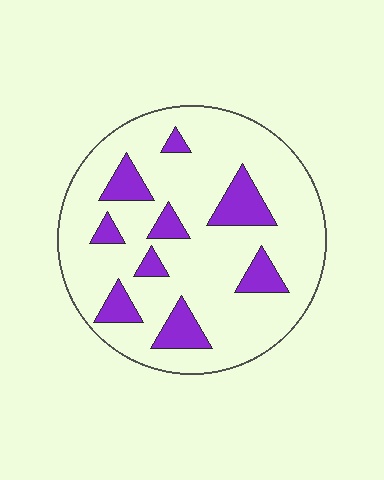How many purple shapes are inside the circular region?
9.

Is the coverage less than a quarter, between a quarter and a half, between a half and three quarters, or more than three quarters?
Less than a quarter.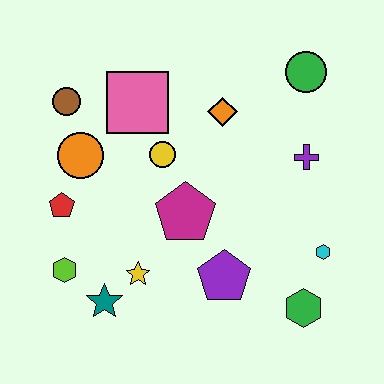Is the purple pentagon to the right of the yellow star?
Yes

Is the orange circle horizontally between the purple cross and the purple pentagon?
No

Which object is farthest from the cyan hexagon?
The brown circle is farthest from the cyan hexagon.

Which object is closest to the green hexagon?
The cyan hexagon is closest to the green hexagon.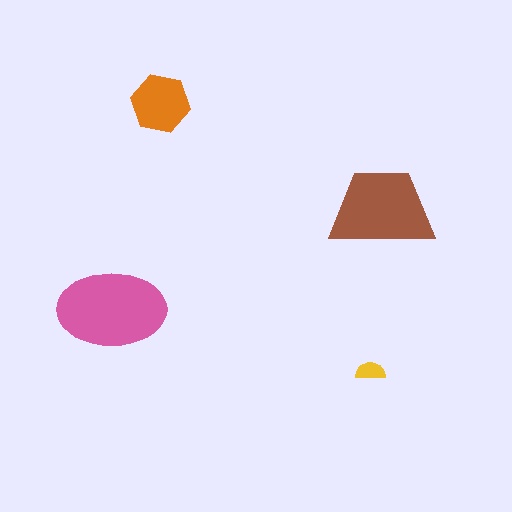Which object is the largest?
The pink ellipse.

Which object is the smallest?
The yellow semicircle.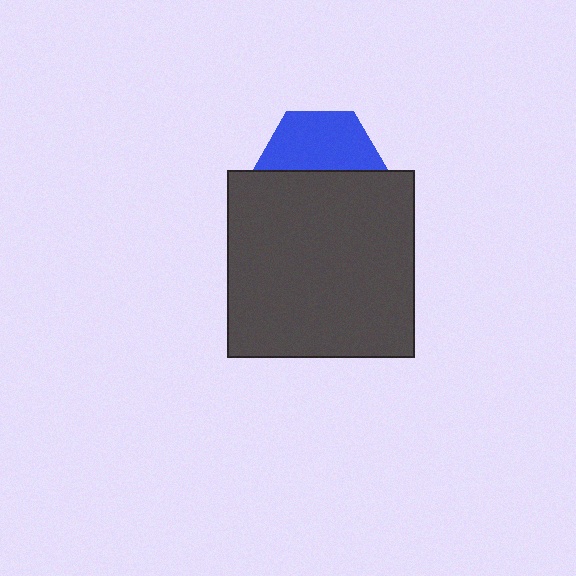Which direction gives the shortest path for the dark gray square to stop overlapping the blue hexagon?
Moving down gives the shortest separation.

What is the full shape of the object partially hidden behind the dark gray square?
The partially hidden object is a blue hexagon.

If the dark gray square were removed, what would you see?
You would see the complete blue hexagon.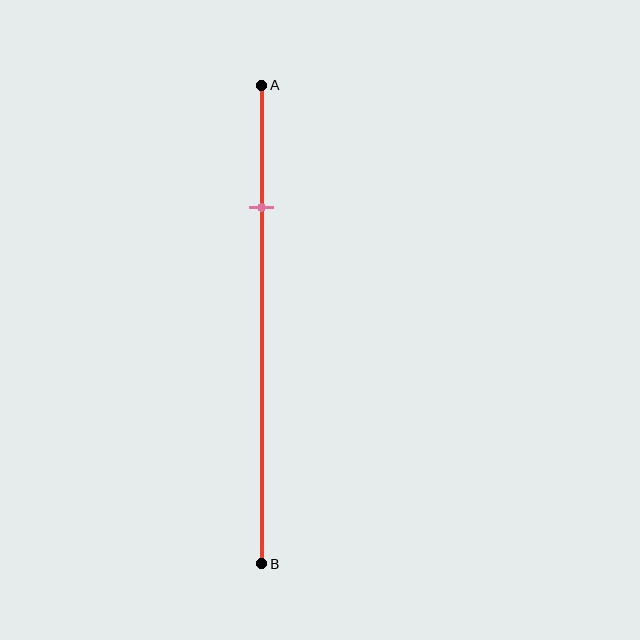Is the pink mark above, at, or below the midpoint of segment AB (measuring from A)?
The pink mark is above the midpoint of segment AB.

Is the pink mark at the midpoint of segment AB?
No, the mark is at about 25% from A, not at the 50% midpoint.